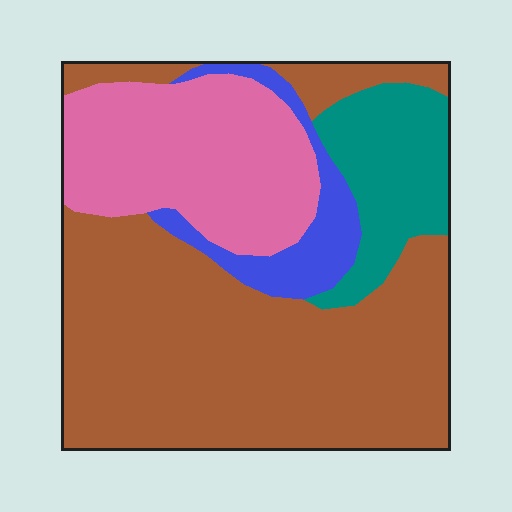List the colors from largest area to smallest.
From largest to smallest: brown, pink, teal, blue.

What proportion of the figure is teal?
Teal takes up about one eighth (1/8) of the figure.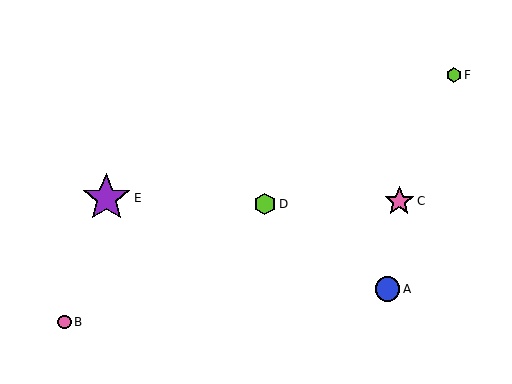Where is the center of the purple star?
The center of the purple star is at (106, 198).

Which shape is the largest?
The purple star (labeled E) is the largest.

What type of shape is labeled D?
Shape D is a lime hexagon.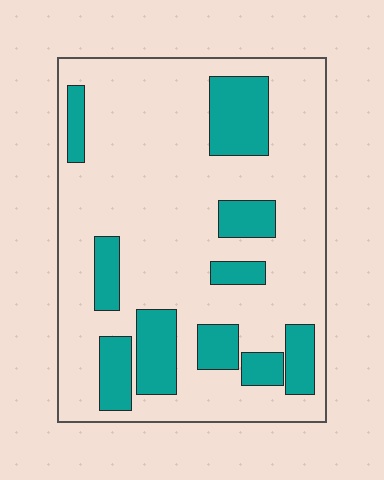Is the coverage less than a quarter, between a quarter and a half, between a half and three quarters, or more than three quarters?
Less than a quarter.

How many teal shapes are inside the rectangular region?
10.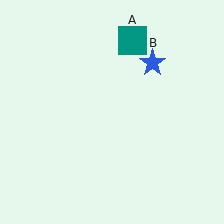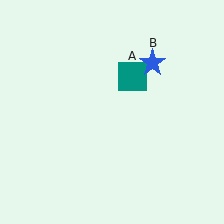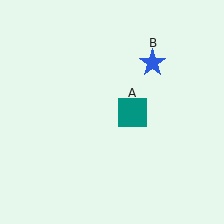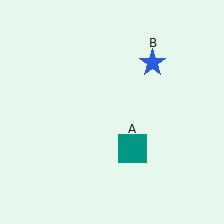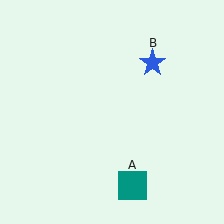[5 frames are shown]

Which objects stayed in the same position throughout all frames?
Blue star (object B) remained stationary.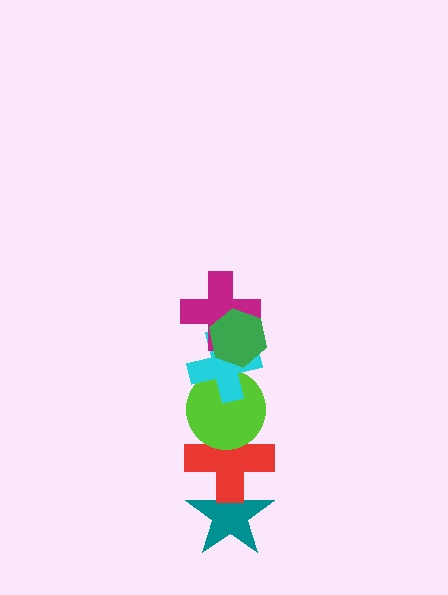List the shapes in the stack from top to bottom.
From top to bottom: the green hexagon, the magenta cross, the cyan cross, the lime circle, the red cross, the teal star.